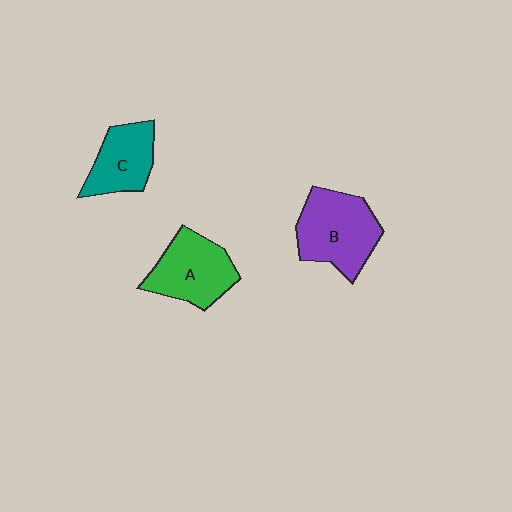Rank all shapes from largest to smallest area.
From largest to smallest: B (purple), A (green), C (teal).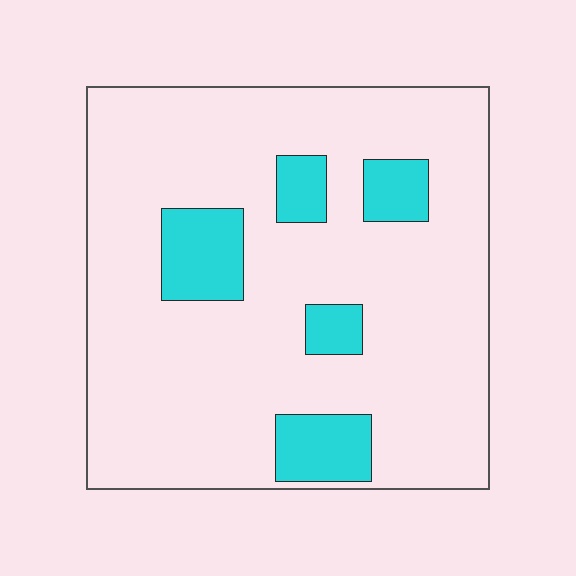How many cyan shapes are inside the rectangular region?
5.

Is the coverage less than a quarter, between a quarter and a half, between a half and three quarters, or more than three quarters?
Less than a quarter.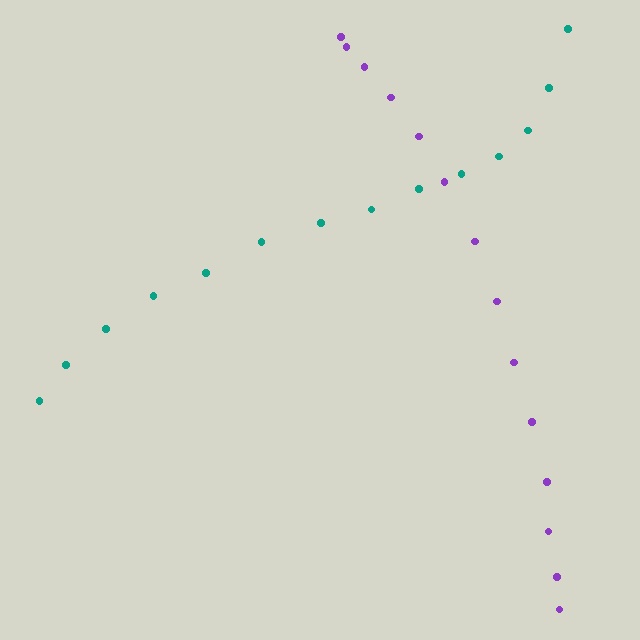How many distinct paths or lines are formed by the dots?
There are 2 distinct paths.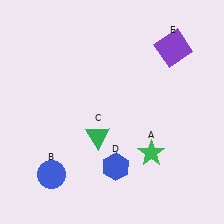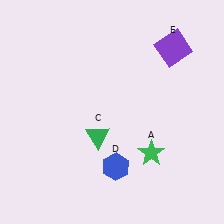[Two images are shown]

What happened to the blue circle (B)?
The blue circle (B) was removed in Image 2. It was in the bottom-left area of Image 1.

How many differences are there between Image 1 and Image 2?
There is 1 difference between the two images.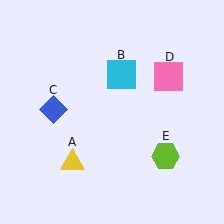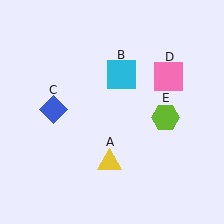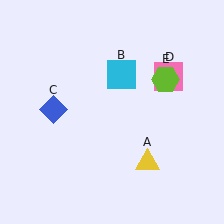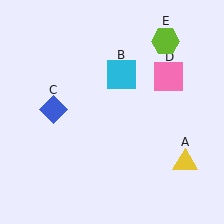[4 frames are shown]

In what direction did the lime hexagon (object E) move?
The lime hexagon (object E) moved up.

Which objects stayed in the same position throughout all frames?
Cyan square (object B) and blue diamond (object C) and pink square (object D) remained stationary.